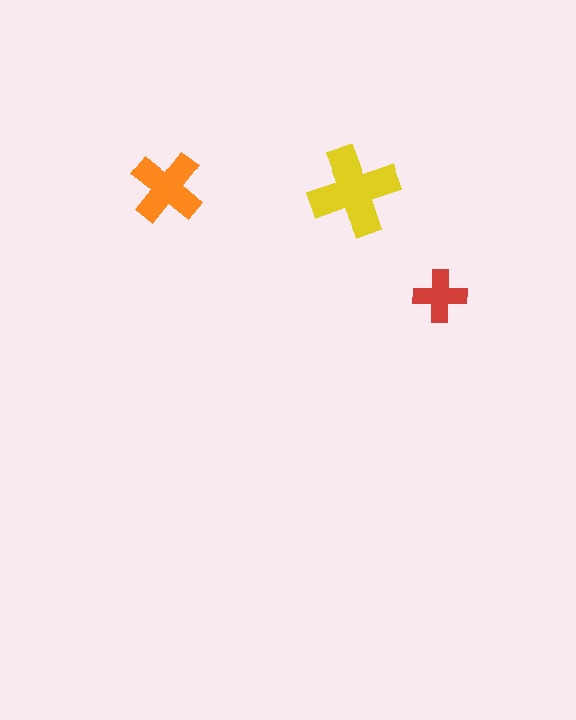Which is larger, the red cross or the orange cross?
The orange one.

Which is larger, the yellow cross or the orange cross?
The yellow one.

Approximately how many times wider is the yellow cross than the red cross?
About 1.5 times wider.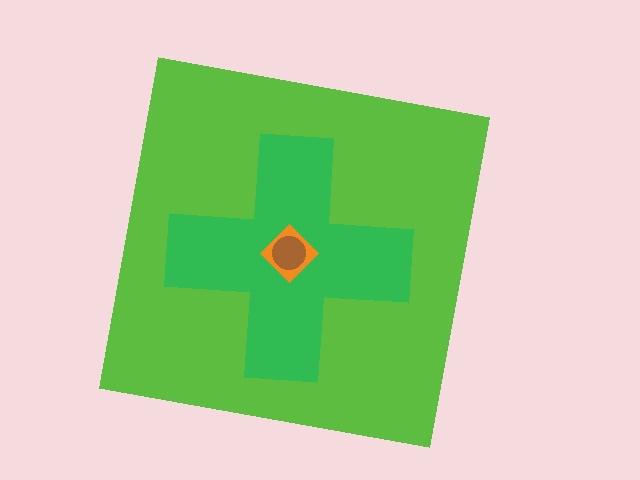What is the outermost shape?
The lime square.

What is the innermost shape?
The brown circle.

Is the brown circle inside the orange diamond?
Yes.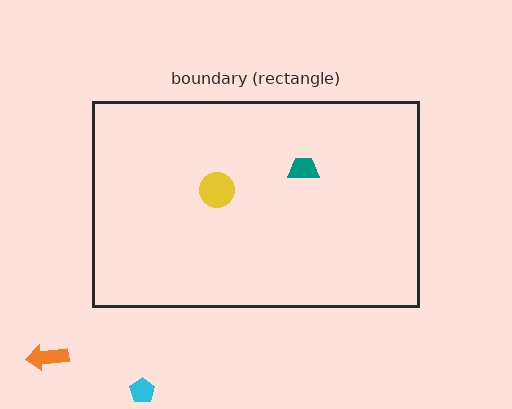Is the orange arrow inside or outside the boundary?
Outside.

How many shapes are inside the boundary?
2 inside, 2 outside.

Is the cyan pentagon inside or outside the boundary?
Outside.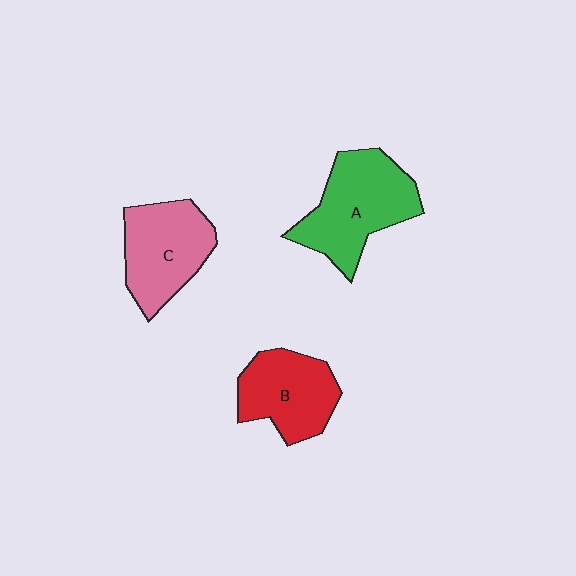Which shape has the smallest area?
Shape B (red).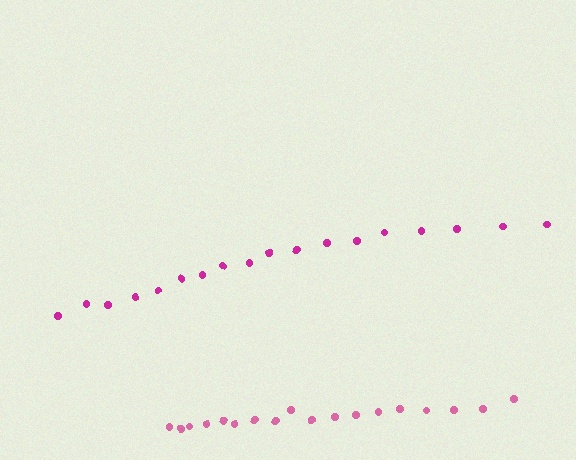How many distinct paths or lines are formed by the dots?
There are 2 distinct paths.